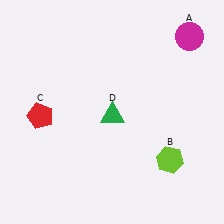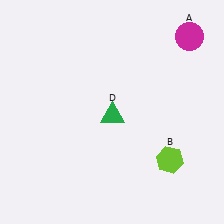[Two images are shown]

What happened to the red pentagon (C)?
The red pentagon (C) was removed in Image 2. It was in the bottom-left area of Image 1.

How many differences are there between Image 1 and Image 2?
There is 1 difference between the two images.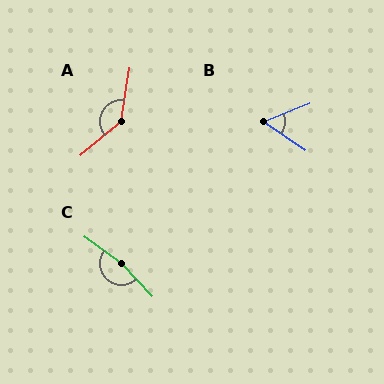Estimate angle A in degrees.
Approximately 138 degrees.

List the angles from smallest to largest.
B (56°), A (138°), C (169°).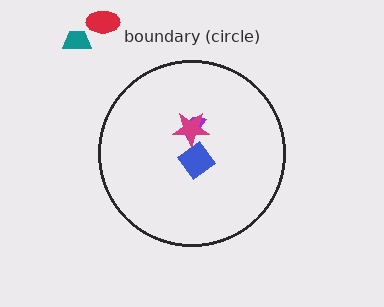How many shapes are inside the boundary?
3 inside, 2 outside.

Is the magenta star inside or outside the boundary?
Inside.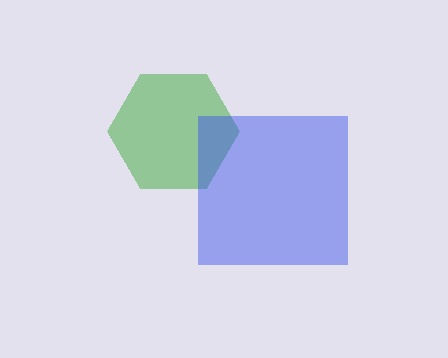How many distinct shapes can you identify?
There are 2 distinct shapes: a green hexagon, a blue square.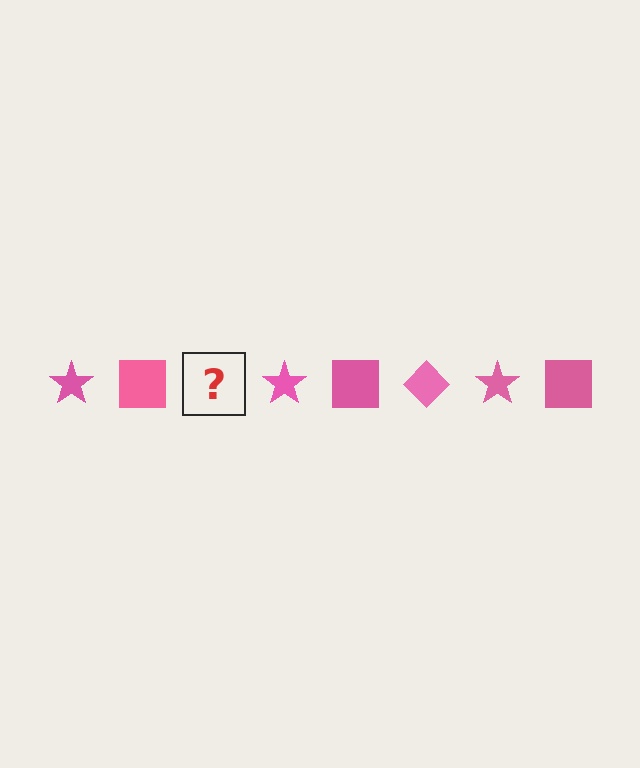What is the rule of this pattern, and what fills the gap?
The rule is that the pattern cycles through star, square, diamond shapes in pink. The gap should be filled with a pink diamond.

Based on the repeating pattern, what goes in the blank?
The blank should be a pink diamond.